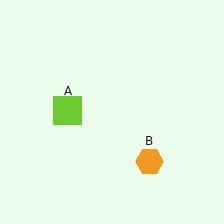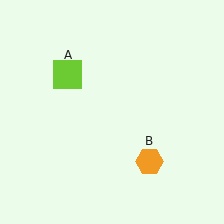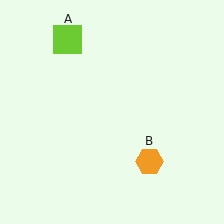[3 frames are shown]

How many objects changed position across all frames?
1 object changed position: lime square (object A).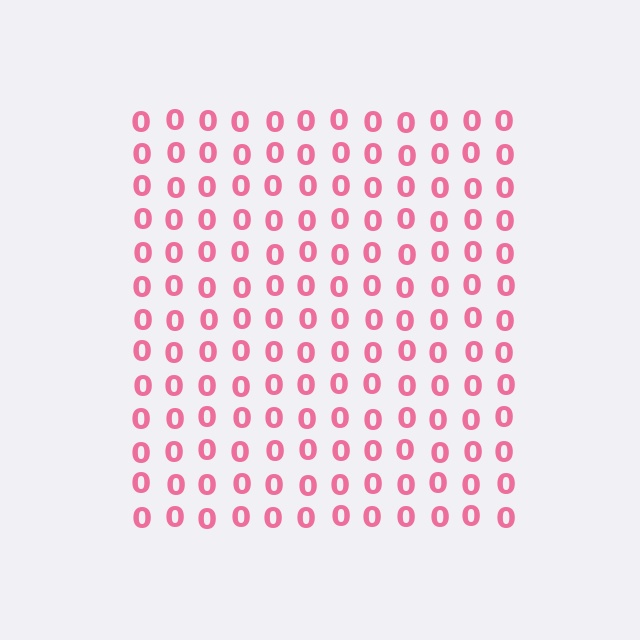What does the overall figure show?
The overall figure shows a square.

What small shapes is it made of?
It is made of small digit 0's.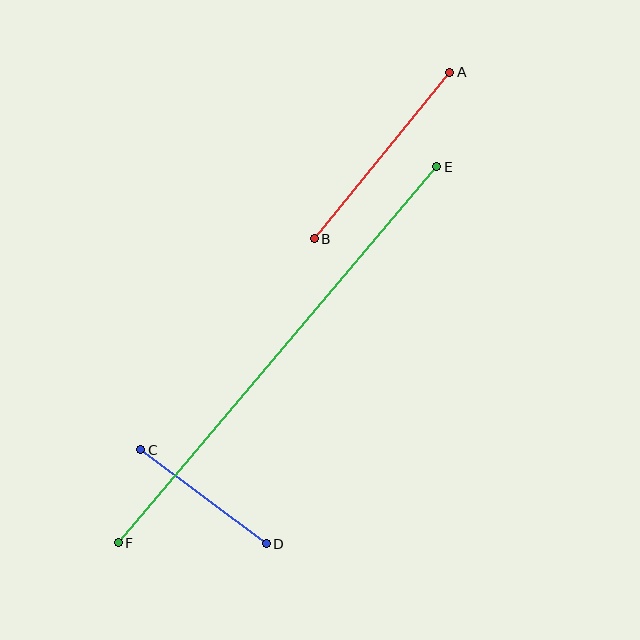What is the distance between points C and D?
The distance is approximately 157 pixels.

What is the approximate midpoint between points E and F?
The midpoint is at approximately (278, 355) pixels.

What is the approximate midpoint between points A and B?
The midpoint is at approximately (382, 156) pixels.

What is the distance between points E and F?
The distance is approximately 493 pixels.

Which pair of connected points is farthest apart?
Points E and F are farthest apart.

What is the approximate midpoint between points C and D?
The midpoint is at approximately (204, 497) pixels.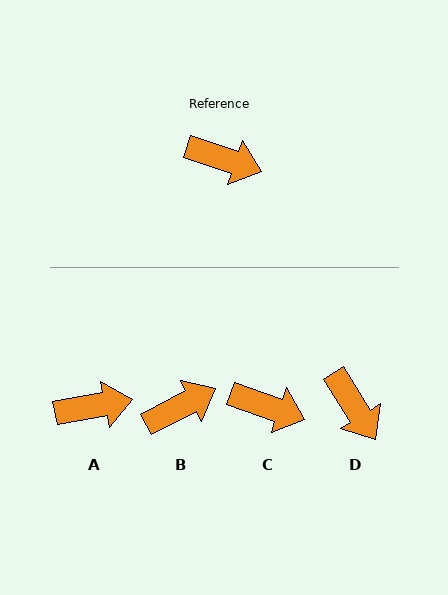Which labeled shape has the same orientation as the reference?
C.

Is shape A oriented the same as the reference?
No, it is off by about 29 degrees.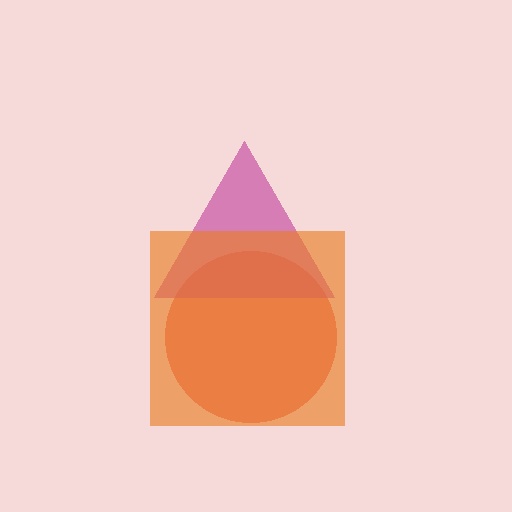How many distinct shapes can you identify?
There are 3 distinct shapes: a red circle, a magenta triangle, an orange square.